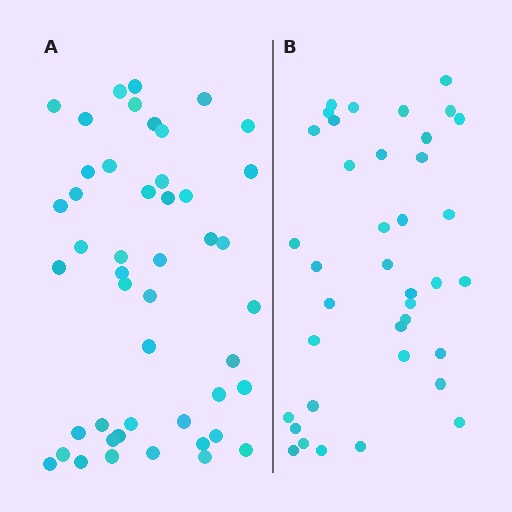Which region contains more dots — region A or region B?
Region A (the left region) has more dots.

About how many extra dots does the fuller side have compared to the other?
Region A has roughly 8 or so more dots than region B.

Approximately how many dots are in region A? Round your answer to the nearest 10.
About 50 dots. (The exact count is 47, which rounds to 50.)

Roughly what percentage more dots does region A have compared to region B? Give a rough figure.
About 25% more.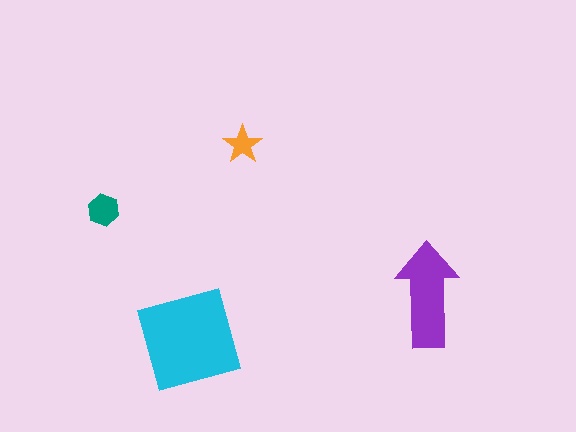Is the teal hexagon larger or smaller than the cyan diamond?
Smaller.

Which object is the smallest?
The orange star.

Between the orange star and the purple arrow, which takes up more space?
The purple arrow.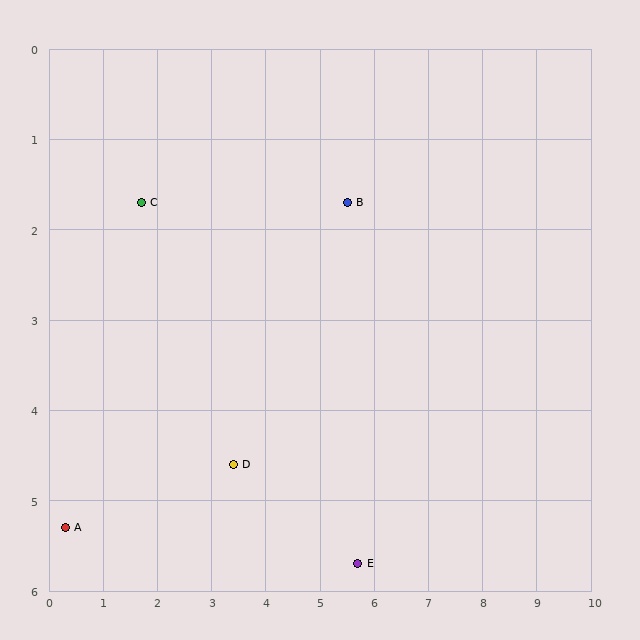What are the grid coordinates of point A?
Point A is at approximately (0.3, 5.3).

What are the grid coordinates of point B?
Point B is at approximately (5.5, 1.7).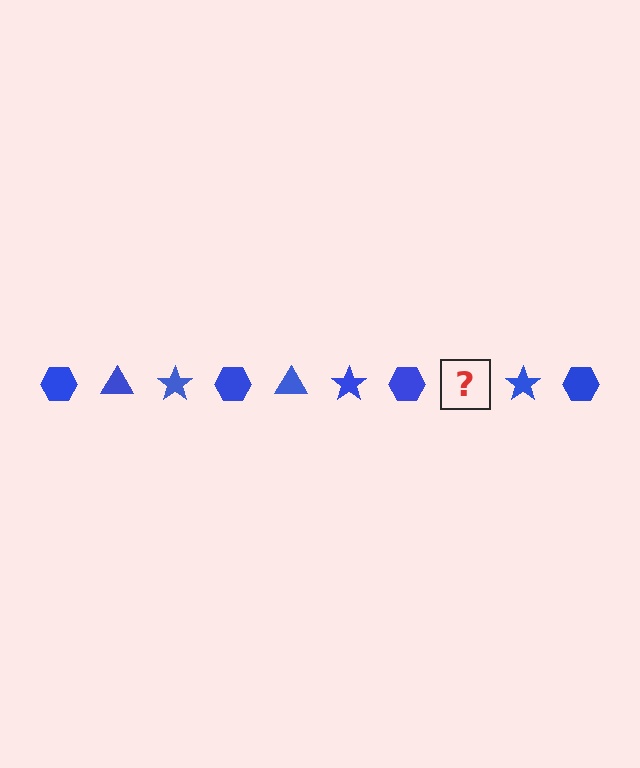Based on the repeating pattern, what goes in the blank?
The blank should be a blue triangle.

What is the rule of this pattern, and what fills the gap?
The rule is that the pattern cycles through hexagon, triangle, star shapes in blue. The gap should be filled with a blue triangle.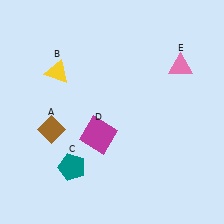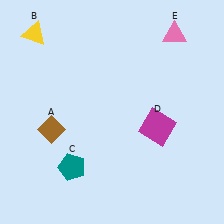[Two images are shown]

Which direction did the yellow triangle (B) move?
The yellow triangle (B) moved up.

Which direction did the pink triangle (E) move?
The pink triangle (E) moved up.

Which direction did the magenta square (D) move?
The magenta square (D) moved right.